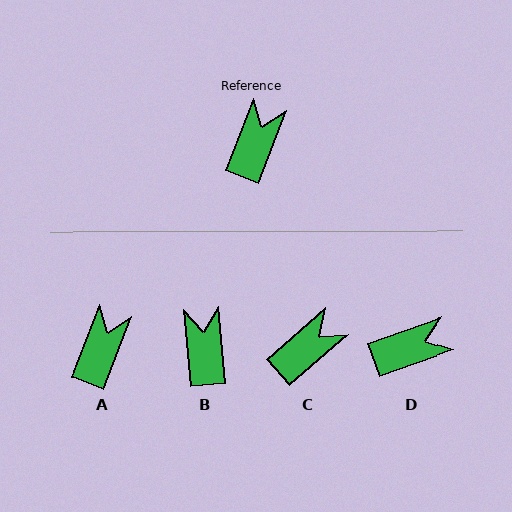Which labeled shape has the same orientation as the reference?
A.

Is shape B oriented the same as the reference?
No, it is off by about 26 degrees.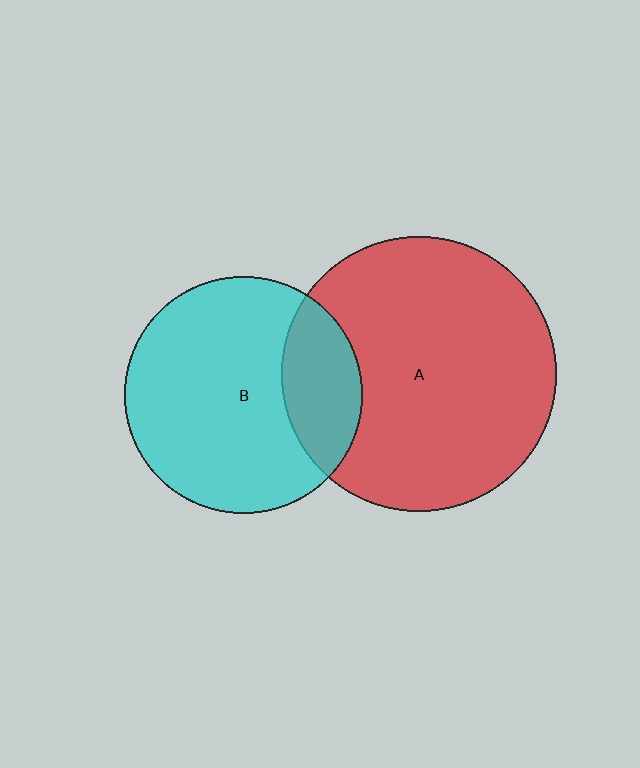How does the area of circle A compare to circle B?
Approximately 1.3 times.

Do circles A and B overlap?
Yes.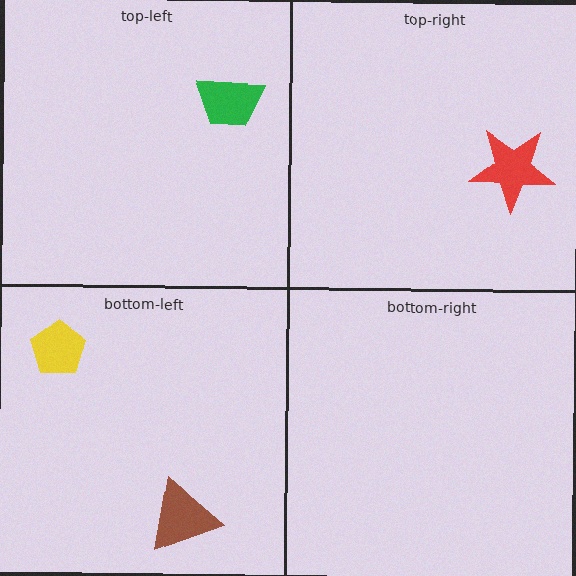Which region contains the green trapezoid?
The top-left region.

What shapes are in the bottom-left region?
The brown triangle, the yellow pentagon.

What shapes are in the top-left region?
The green trapezoid.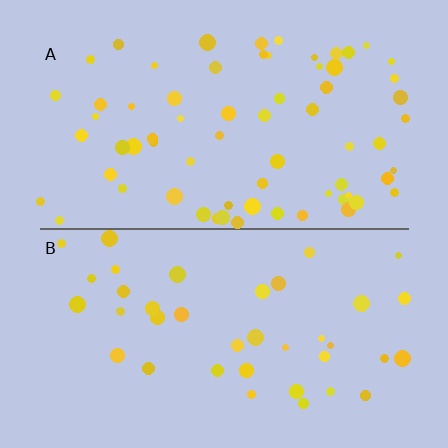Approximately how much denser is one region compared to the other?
Approximately 1.8× — region A over region B.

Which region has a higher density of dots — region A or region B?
A (the top).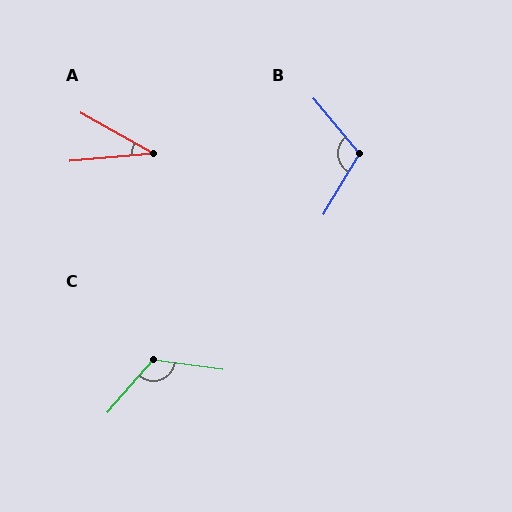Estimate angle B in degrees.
Approximately 110 degrees.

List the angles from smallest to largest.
A (34°), B (110°), C (124°).